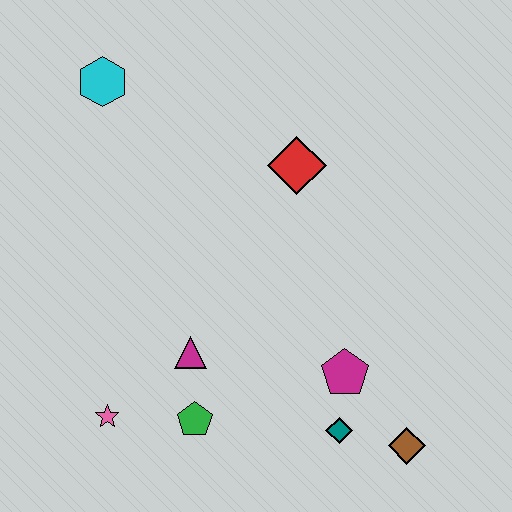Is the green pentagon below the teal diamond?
No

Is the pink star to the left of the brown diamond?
Yes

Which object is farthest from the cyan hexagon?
The brown diamond is farthest from the cyan hexagon.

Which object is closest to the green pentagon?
The magenta triangle is closest to the green pentagon.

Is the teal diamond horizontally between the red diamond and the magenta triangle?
No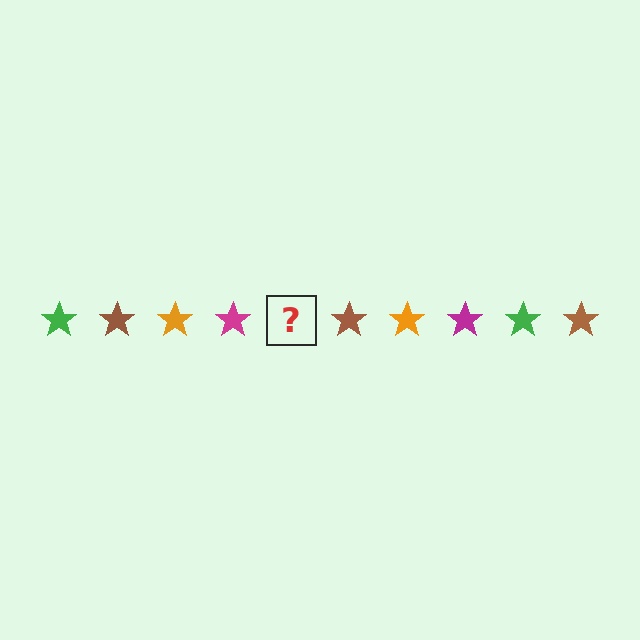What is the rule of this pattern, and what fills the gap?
The rule is that the pattern cycles through green, brown, orange, magenta stars. The gap should be filled with a green star.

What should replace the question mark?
The question mark should be replaced with a green star.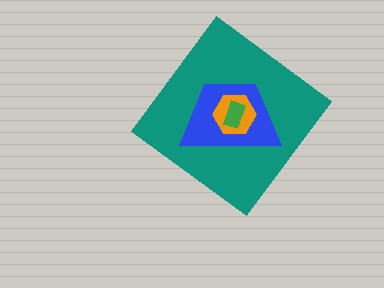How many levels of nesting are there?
4.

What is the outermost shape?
The teal diamond.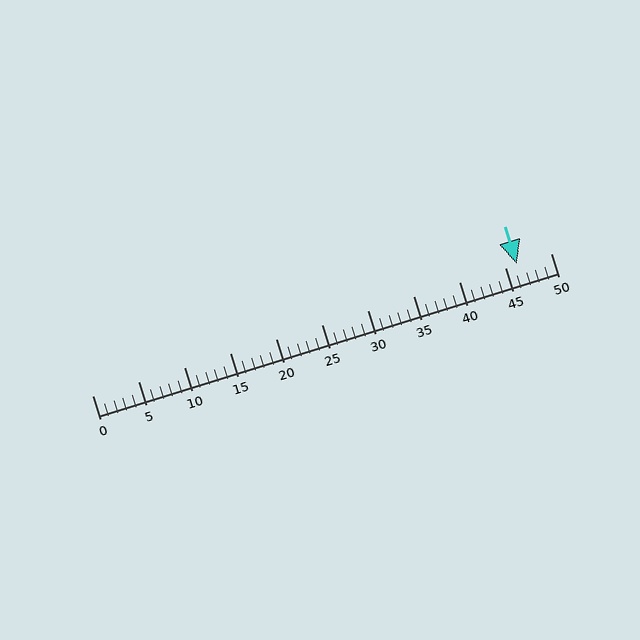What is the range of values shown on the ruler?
The ruler shows values from 0 to 50.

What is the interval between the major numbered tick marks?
The major tick marks are spaced 5 units apart.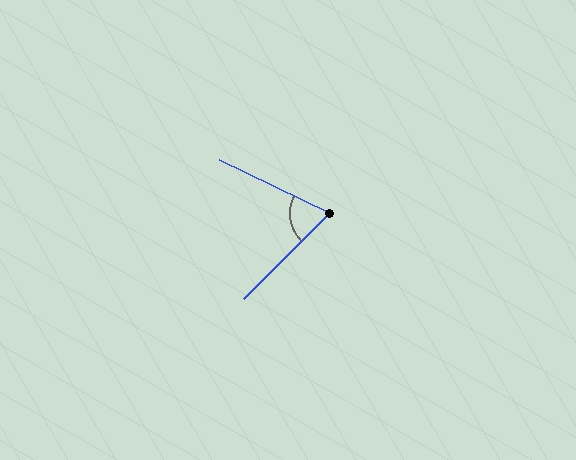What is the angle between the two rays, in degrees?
Approximately 71 degrees.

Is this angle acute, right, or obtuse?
It is acute.